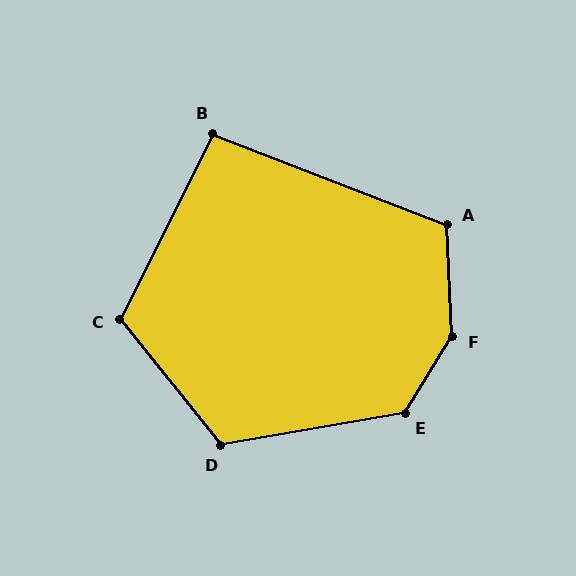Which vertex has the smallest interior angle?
B, at approximately 96 degrees.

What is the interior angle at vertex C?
Approximately 115 degrees (obtuse).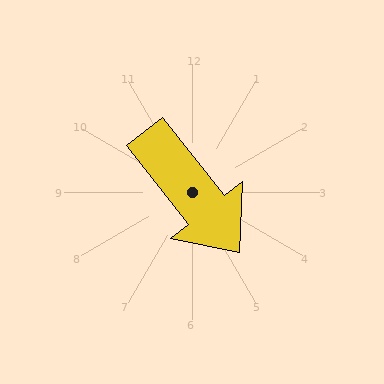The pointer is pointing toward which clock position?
Roughly 5 o'clock.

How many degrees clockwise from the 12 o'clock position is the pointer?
Approximately 142 degrees.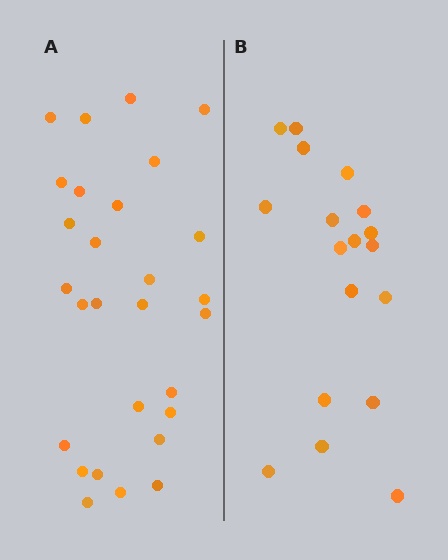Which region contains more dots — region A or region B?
Region A (the left region) has more dots.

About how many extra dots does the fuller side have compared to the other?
Region A has roughly 10 or so more dots than region B.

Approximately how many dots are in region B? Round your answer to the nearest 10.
About 20 dots. (The exact count is 18, which rounds to 20.)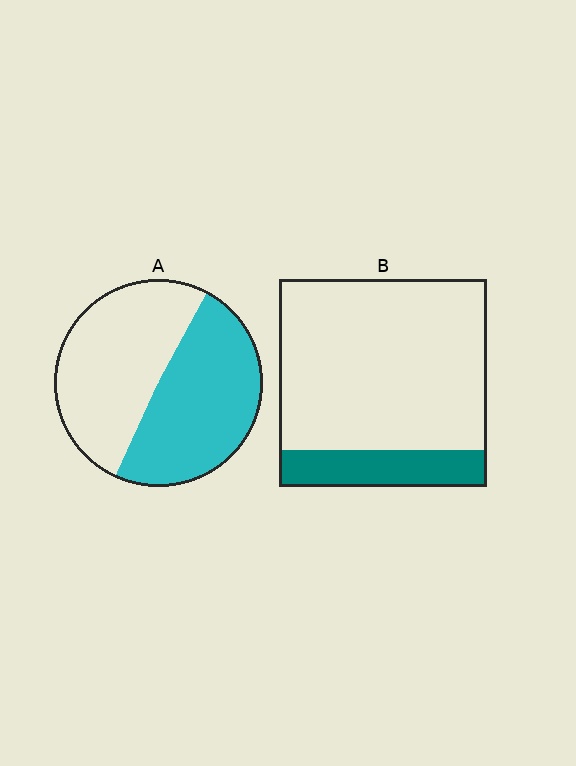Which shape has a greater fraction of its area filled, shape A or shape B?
Shape A.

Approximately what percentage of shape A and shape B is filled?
A is approximately 50% and B is approximately 20%.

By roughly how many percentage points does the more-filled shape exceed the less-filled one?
By roughly 30 percentage points (A over B).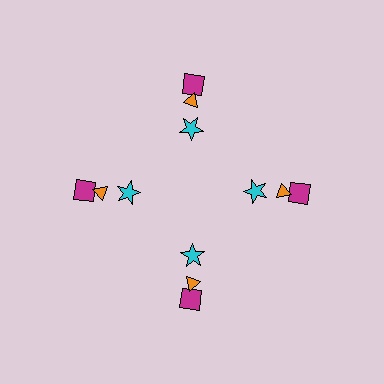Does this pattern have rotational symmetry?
Yes, this pattern has 4-fold rotational symmetry. It looks the same after rotating 90 degrees around the center.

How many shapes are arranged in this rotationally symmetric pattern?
There are 12 shapes, arranged in 4 groups of 3.